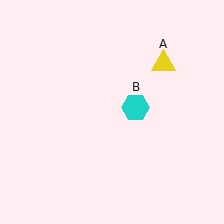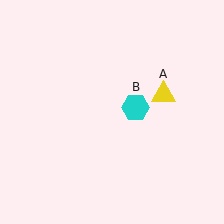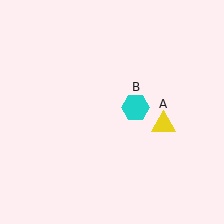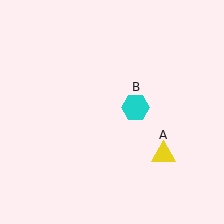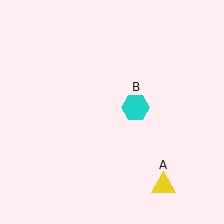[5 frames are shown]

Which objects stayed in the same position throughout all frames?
Cyan hexagon (object B) remained stationary.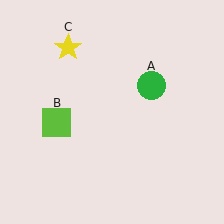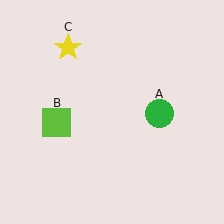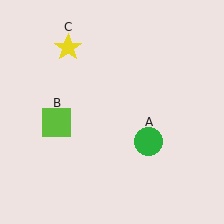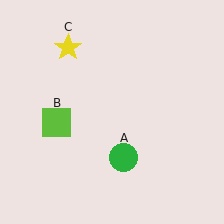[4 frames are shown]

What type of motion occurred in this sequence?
The green circle (object A) rotated clockwise around the center of the scene.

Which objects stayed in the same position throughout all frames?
Lime square (object B) and yellow star (object C) remained stationary.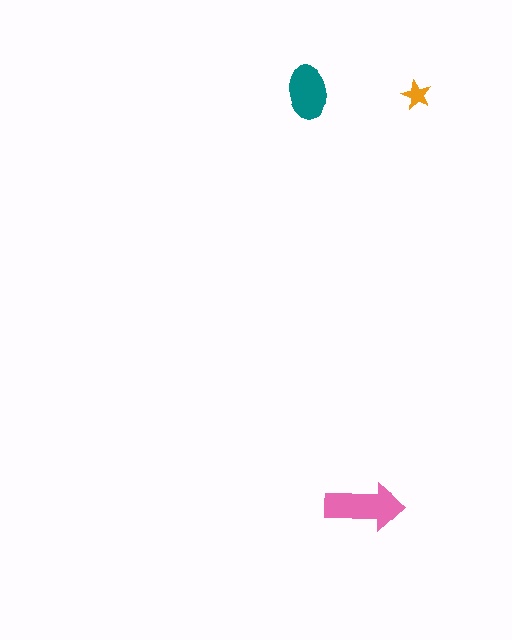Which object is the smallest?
The orange star.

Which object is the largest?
The pink arrow.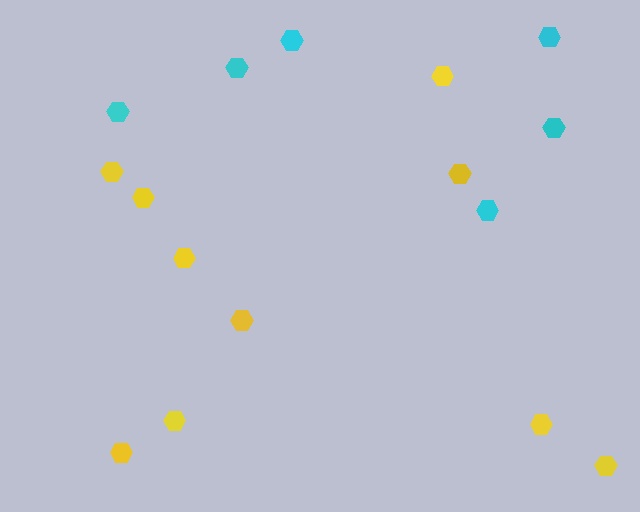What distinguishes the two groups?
There are 2 groups: one group of cyan hexagons (6) and one group of yellow hexagons (10).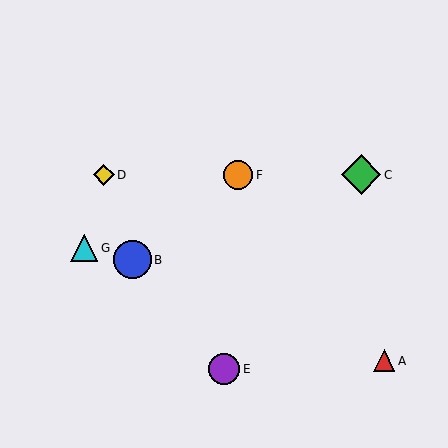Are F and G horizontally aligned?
No, F is at y≈175 and G is at y≈248.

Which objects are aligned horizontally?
Objects C, D, F are aligned horizontally.